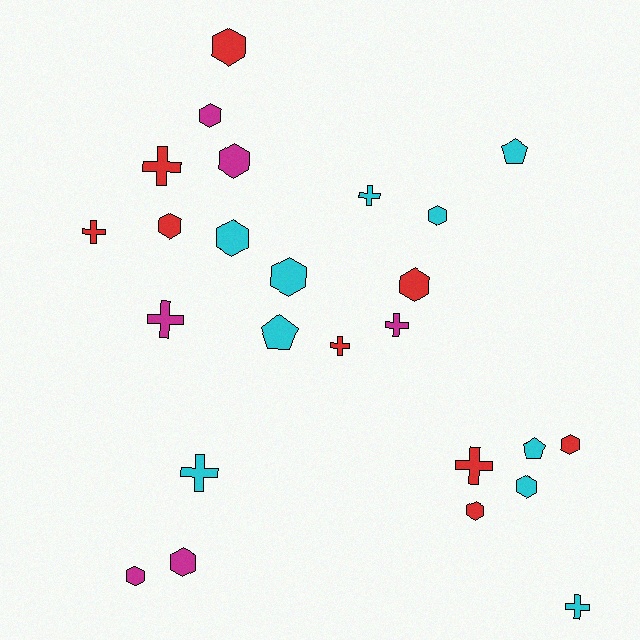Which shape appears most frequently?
Hexagon, with 13 objects.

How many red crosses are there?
There are 4 red crosses.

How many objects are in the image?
There are 25 objects.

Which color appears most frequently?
Cyan, with 10 objects.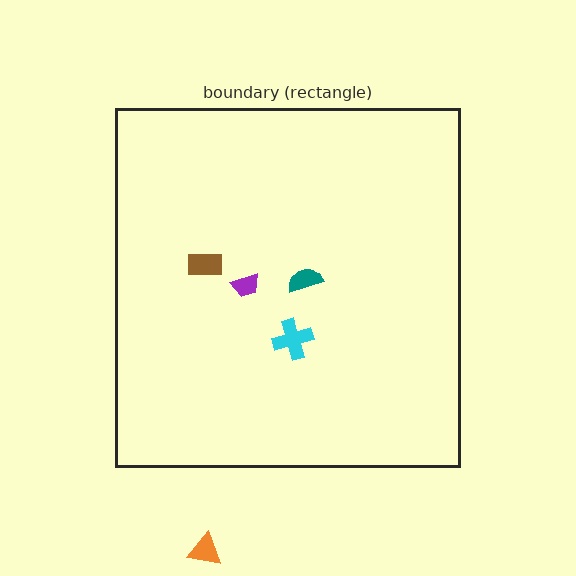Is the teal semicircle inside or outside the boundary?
Inside.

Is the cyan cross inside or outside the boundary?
Inside.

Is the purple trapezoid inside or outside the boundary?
Inside.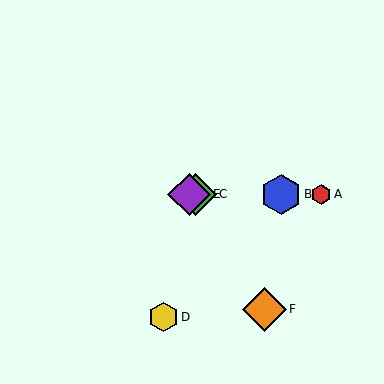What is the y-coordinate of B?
Object B is at y≈194.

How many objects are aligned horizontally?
4 objects (A, B, C, E) are aligned horizontally.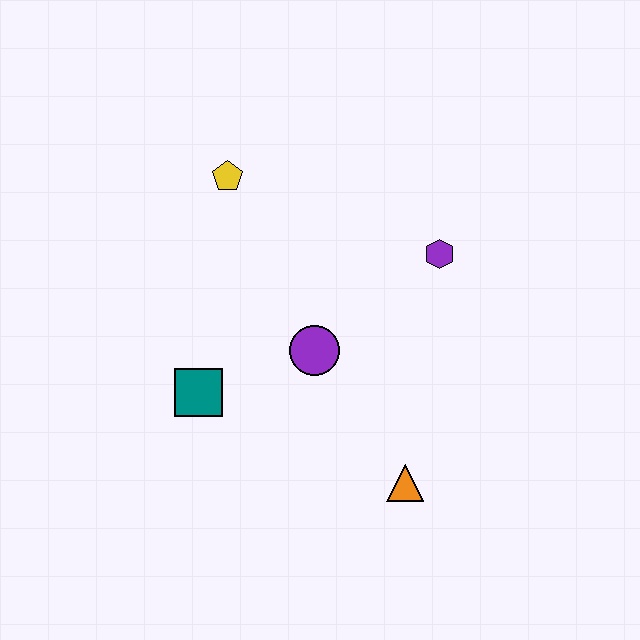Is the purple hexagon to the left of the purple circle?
No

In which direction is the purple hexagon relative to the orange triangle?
The purple hexagon is above the orange triangle.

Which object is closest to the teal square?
The purple circle is closest to the teal square.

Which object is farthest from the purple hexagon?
The teal square is farthest from the purple hexagon.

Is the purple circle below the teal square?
No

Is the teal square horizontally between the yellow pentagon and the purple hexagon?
No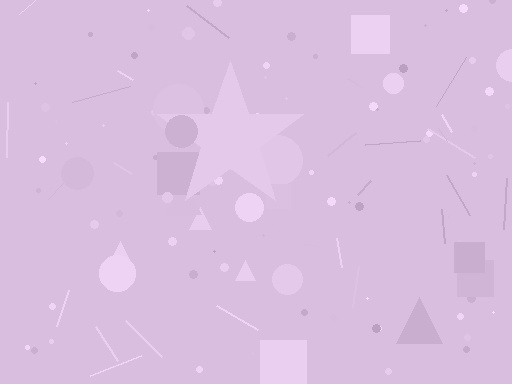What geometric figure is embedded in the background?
A star is embedded in the background.